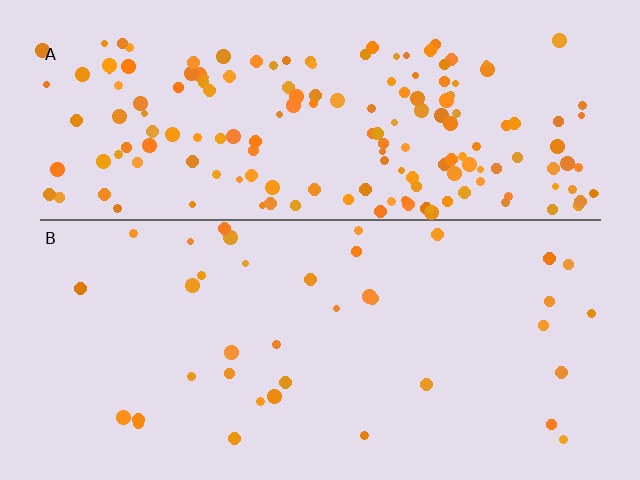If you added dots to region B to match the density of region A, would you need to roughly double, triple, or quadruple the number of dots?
Approximately quadruple.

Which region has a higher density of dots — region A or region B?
A (the top).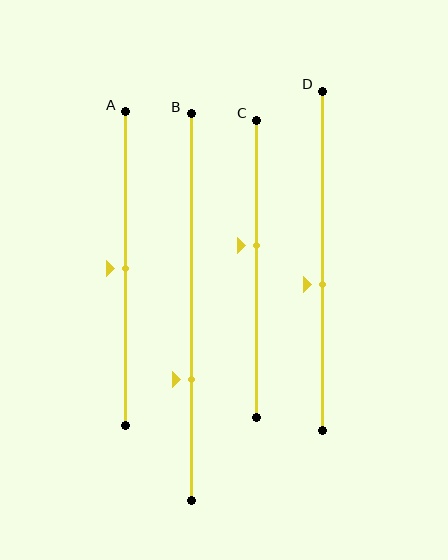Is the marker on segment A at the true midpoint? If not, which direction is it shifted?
Yes, the marker on segment A is at the true midpoint.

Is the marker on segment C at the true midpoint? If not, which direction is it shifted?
No, the marker on segment C is shifted upward by about 8% of the segment length.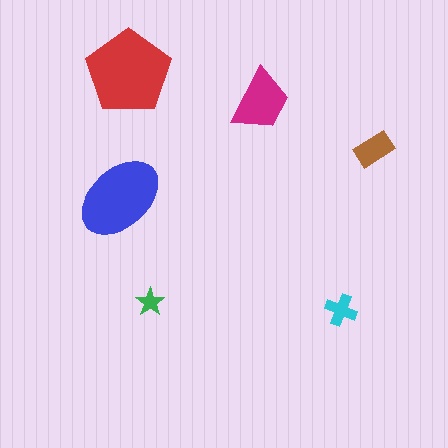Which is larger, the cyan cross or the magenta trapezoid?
The magenta trapezoid.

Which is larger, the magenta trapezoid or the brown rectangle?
The magenta trapezoid.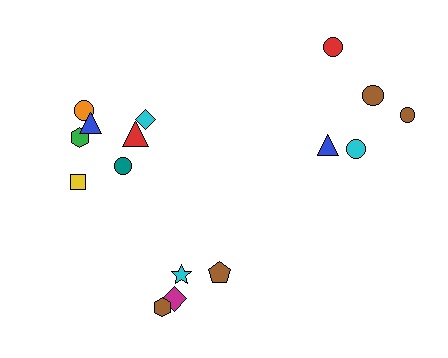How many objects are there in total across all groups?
There are 16 objects.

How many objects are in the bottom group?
There are 4 objects.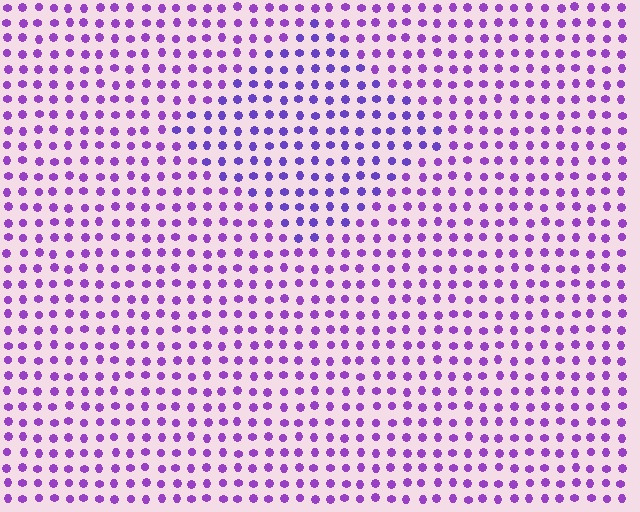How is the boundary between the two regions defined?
The boundary is defined purely by a slight shift in hue (about 22 degrees). Spacing, size, and orientation are identical on both sides.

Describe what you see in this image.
The image is filled with small purple elements in a uniform arrangement. A diamond-shaped region is visible where the elements are tinted to a slightly different hue, forming a subtle color boundary.